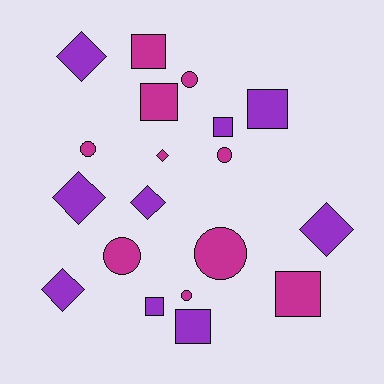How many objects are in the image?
There are 19 objects.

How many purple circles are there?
There are no purple circles.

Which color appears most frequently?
Magenta, with 10 objects.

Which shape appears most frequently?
Square, with 7 objects.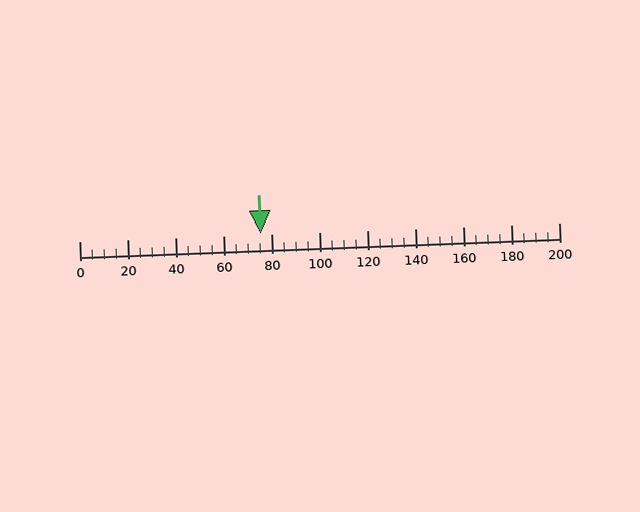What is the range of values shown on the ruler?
The ruler shows values from 0 to 200.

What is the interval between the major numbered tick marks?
The major tick marks are spaced 20 units apart.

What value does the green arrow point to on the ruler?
The green arrow points to approximately 76.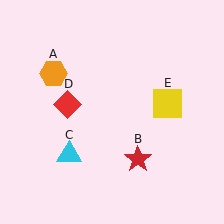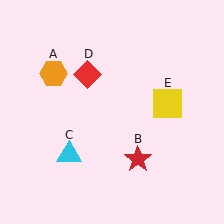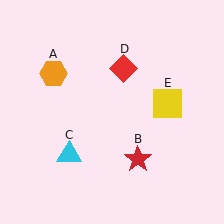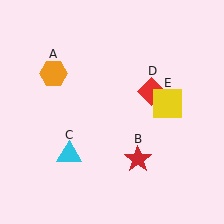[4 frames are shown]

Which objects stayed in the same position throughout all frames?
Orange hexagon (object A) and red star (object B) and cyan triangle (object C) and yellow square (object E) remained stationary.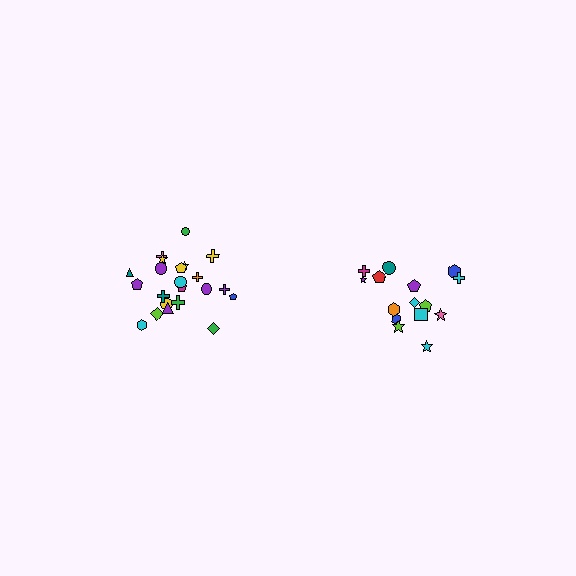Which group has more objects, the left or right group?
The left group.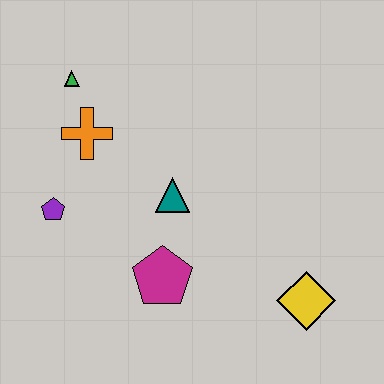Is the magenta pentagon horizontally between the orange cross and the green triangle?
No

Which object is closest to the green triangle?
The orange cross is closest to the green triangle.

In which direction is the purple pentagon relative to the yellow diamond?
The purple pentagon is to the left of the yellow diamond.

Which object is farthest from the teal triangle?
The yellow diamond is farthest from the teal triangle.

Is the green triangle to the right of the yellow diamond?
No